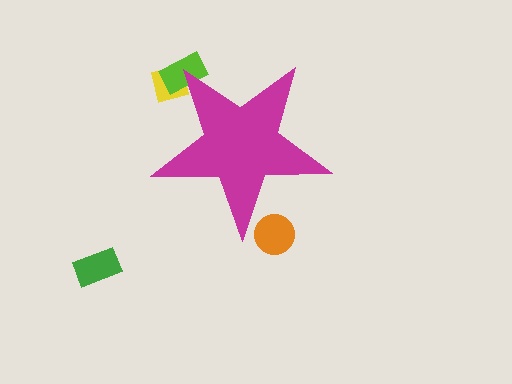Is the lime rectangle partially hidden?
Yes, the lime rectangle is partially hidden behind the magenta star.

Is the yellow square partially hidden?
Yes, the yellow square is partially hidden behind the magenta star.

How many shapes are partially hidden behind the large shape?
3 shapes are partially hidden.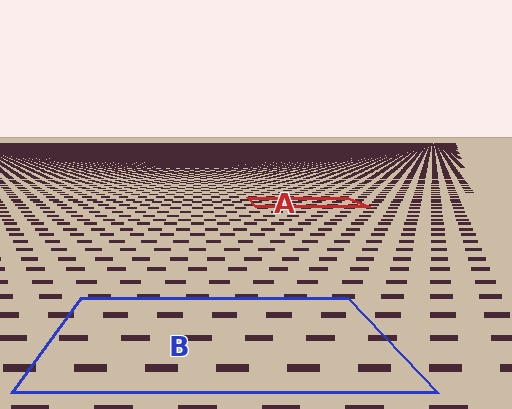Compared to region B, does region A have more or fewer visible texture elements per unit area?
Region A has more texture elements per unit area — they are packed more densely because it is farther away.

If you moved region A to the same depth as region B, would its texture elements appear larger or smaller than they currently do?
They would appear larger. At a closer depth, the same texture elements are projected at a bigger on-screen size.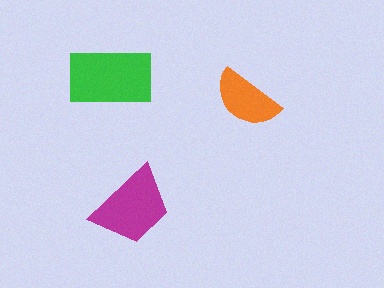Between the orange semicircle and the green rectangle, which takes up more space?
The green rectangle.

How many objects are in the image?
There are 3 objects in the image.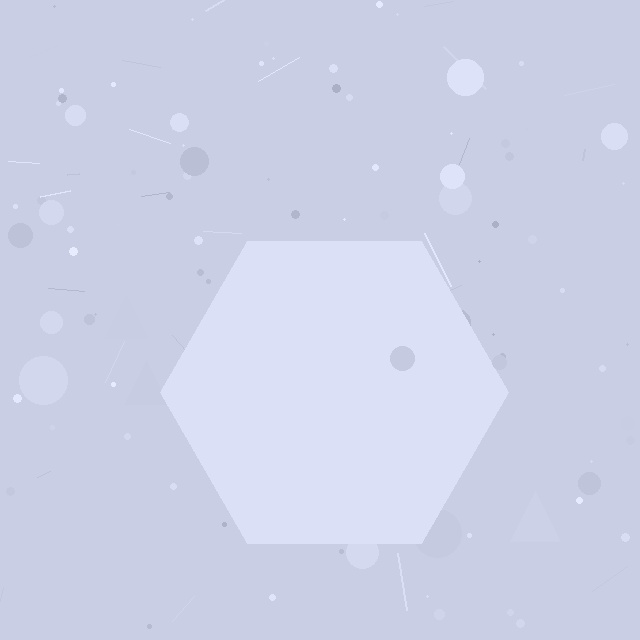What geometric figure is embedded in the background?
A hexagon is embedded in the background.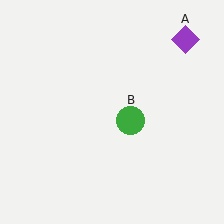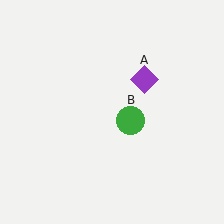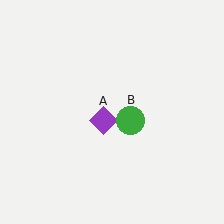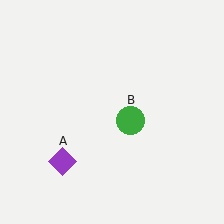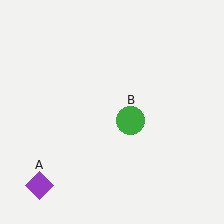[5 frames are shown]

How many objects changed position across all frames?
1 object changed position: purple diamond (object A).